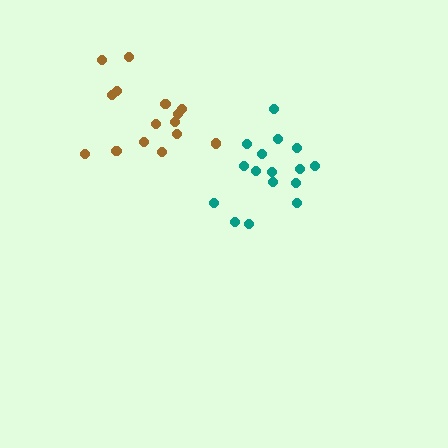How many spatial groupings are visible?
There are 2 spatial groupings.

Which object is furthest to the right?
The teal cluster is rightmost.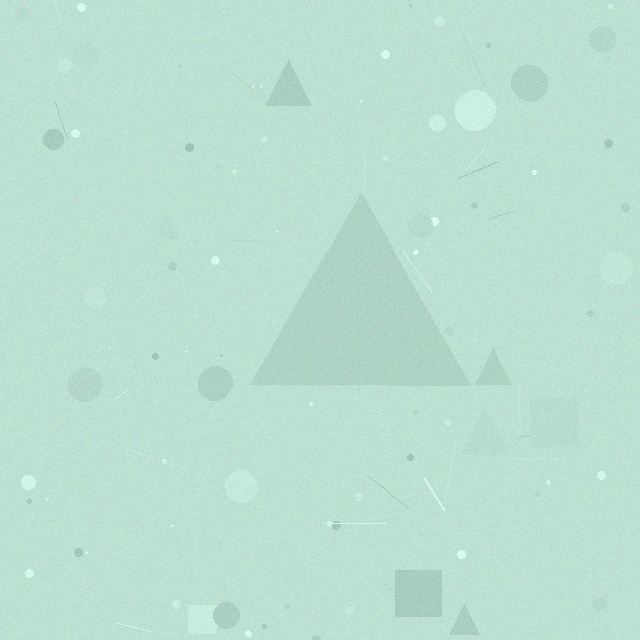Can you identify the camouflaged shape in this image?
The camouflaged shape is a triangle.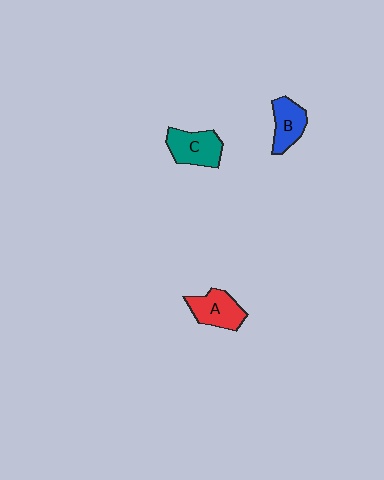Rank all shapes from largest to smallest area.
From largest to smallest: C (teal), A (red), B (blue).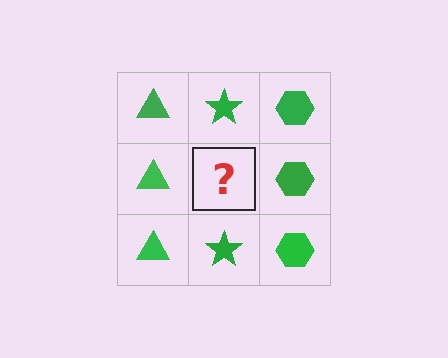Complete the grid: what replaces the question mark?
The question mark should be replaced with a green star.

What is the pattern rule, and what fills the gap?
The rule is that each column has a consistent shape. The gap should be filled with a green star.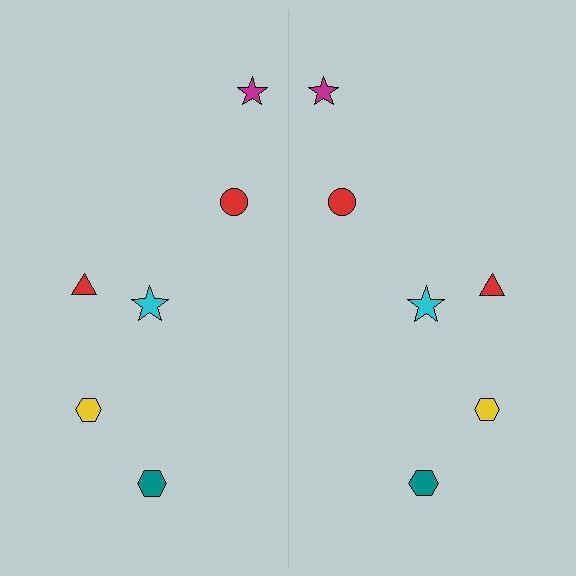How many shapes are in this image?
There are 12 shapes in this image.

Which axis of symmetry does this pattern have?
The pattern has a vertical axis of symmetry running through the center of the image.